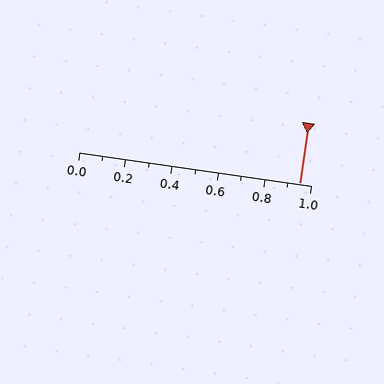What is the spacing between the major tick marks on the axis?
The major ticks are spaced 0.2 apart.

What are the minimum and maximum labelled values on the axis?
The axis runs from 0.0 to 1.0.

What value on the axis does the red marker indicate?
The marker indicates approximately 0.95.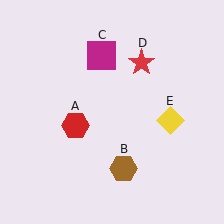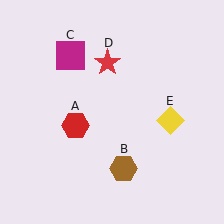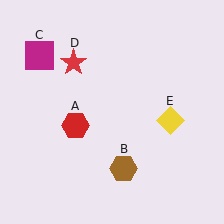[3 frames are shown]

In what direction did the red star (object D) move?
The red star (object D) moved left.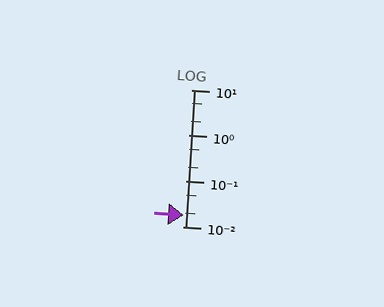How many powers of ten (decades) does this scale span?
The scale spans 3 decades, from 0.01 to 10.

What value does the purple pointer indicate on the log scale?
The pointer indicates approximately 0.018.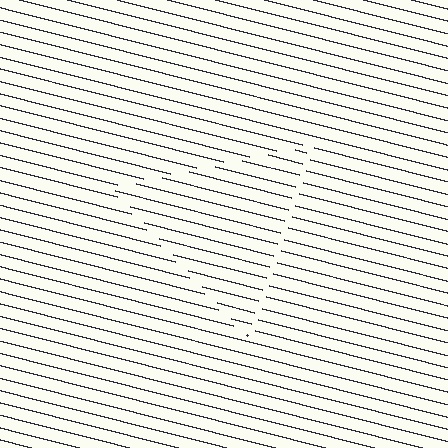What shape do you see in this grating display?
An illusory triangle. The interior of the shape contains the same grating, shifted by half a period — the contour is defined by the phase discontinuity where line-ends from the inner and outer gratings abut.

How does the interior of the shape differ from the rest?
The interior of the shape contains the same grating, shifted by half a period — the contour is defined by the phase discontinuity where line-ends from the inner and outer gratings abut.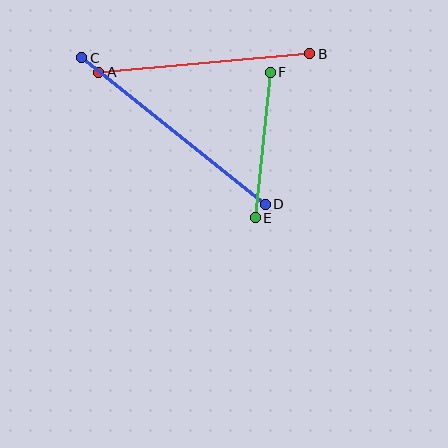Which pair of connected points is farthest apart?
Points C and D are farthest apart.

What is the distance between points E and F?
The distance is approximately 146 pixels.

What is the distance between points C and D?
The distance is approximately 235 pixels.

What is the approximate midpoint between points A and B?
The midpoint is at approximately (204, 63) pixels.